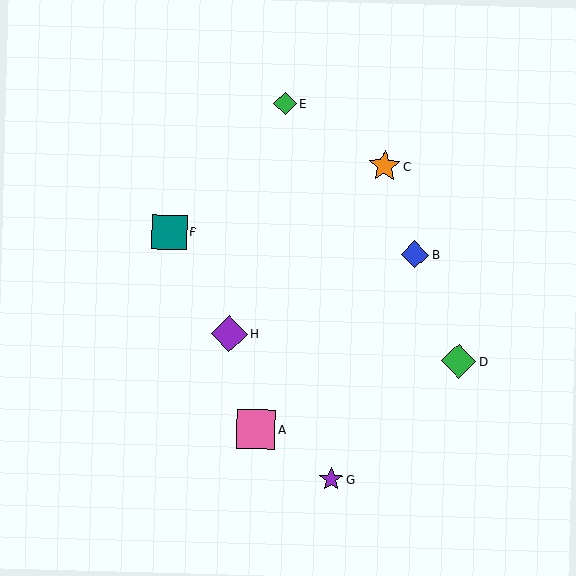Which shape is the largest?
The pink square (labeled A) is the largest.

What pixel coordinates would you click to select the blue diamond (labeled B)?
Click at (415, 255) to select the blue diamond B.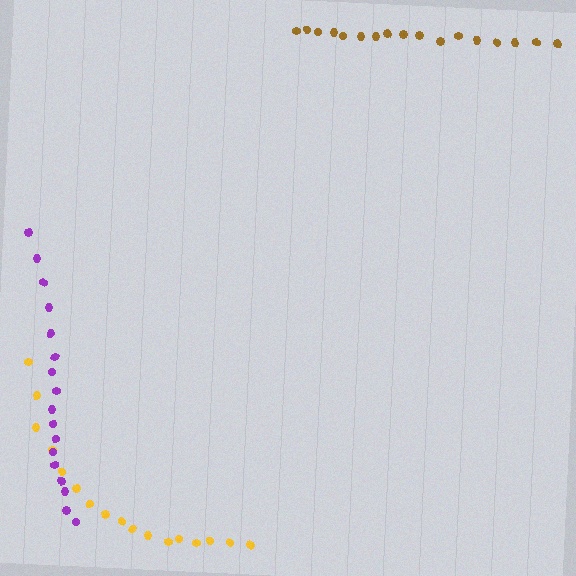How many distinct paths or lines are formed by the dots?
There are 3 distinct paths.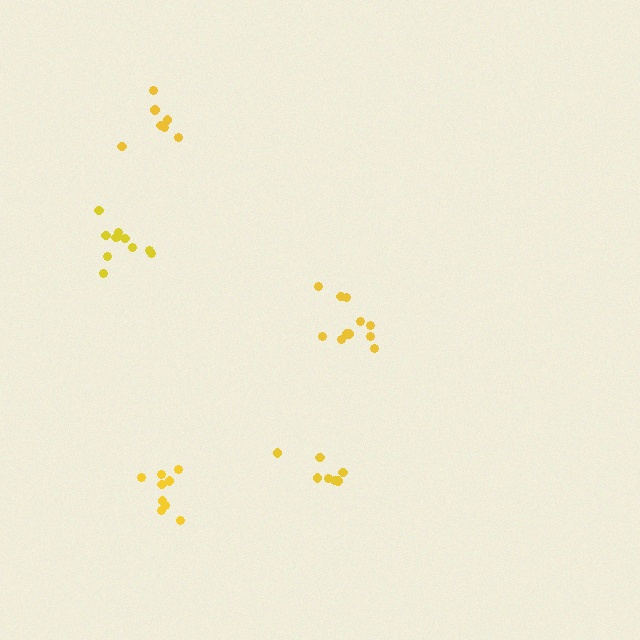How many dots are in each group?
Group 1: 11 dots, Group 2: 9 dots, Group 3: 11 dots, Group 4: 7 dots, Group 5: 7 dots (45 total).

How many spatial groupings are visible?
There are 5 spatial groupings.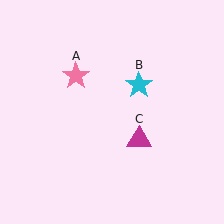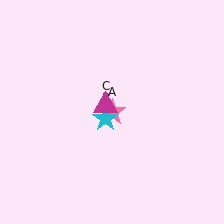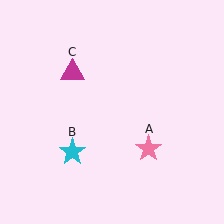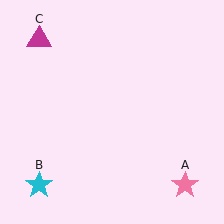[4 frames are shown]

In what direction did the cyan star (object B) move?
The cyan star (object B) moved down and to the left.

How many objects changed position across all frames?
3 objects changed position: pink star (object A), cyan star (object B), magenta triangle (object C).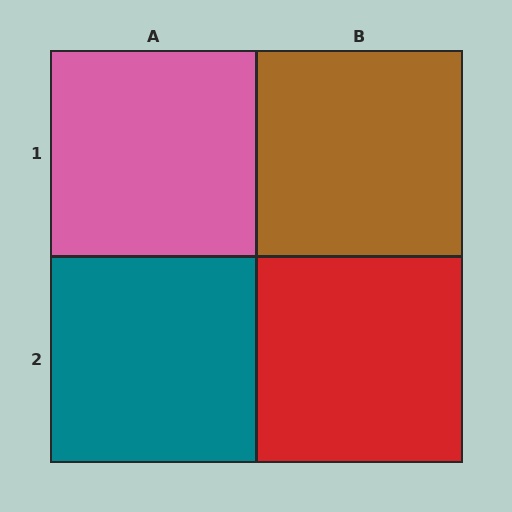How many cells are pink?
1 cell is pink.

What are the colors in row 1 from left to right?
Pink, brown.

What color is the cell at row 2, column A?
Teal.